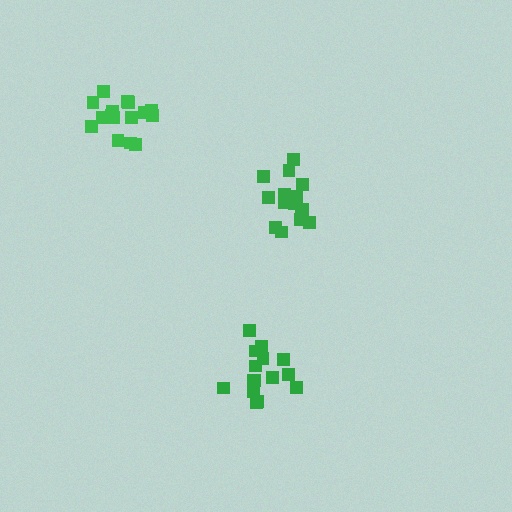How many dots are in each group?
Group 1: 18 dots, Group 2: 16 dots, Group 3: 15 dots (49 total).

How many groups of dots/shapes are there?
There are 3 groups.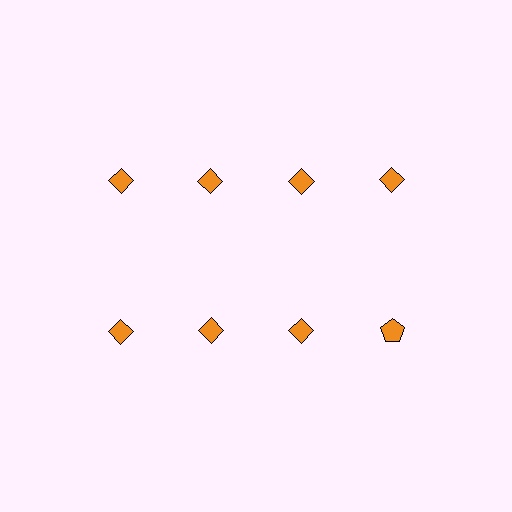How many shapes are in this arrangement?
There are 8 shapes arranged in a grid pattern.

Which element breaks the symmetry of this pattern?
The orange pentagon in the second row, second from right column breaks the symmetry. All other shapes are orange diamonds.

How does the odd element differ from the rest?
It has a different shape: pentagon instead of diamond.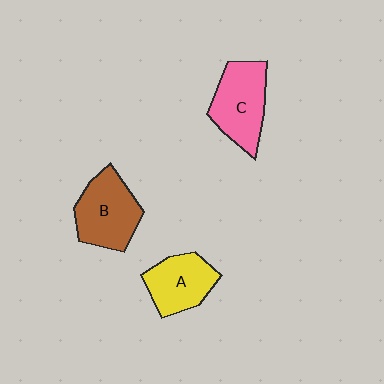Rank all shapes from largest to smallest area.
From largest to smallest: B (brown), C (pink), A (yellow).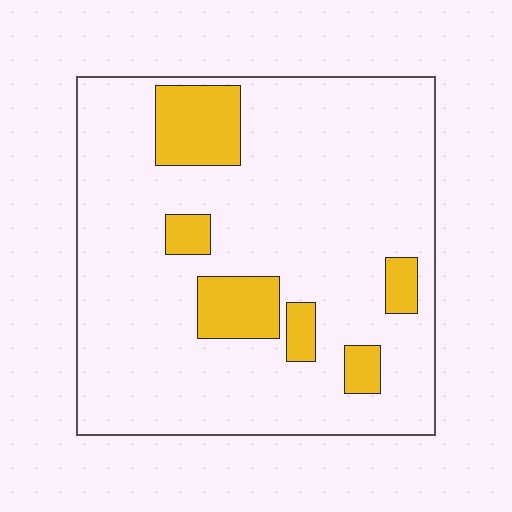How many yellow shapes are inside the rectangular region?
6.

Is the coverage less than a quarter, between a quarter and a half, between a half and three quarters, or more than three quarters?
Less than a quarter.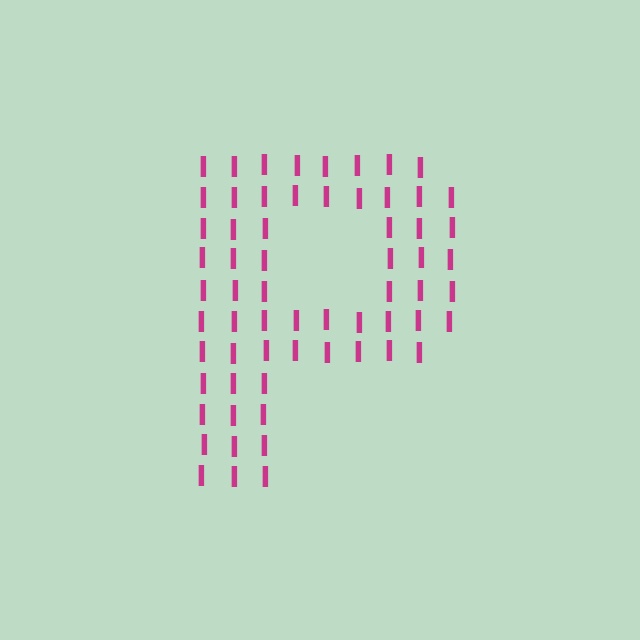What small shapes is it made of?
It is made of small letter I's.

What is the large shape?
The large shape is the letter P.